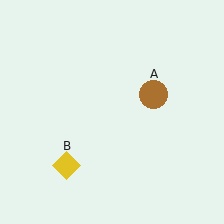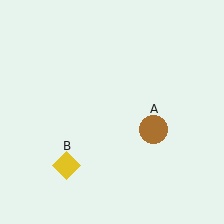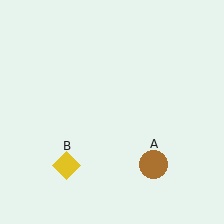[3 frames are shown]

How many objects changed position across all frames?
1 object changed position: brown circle (object A).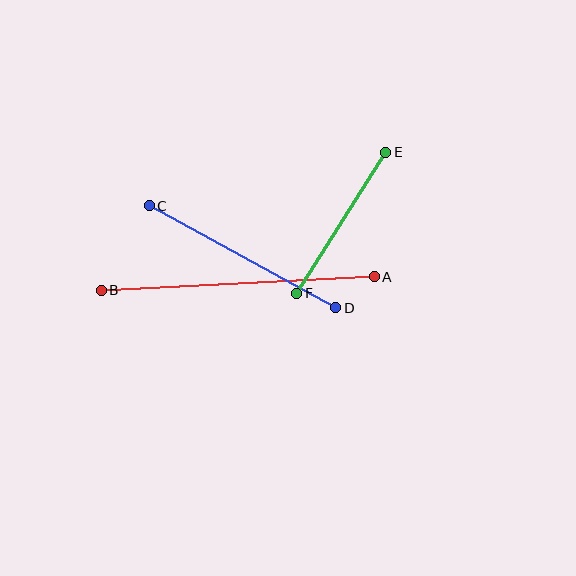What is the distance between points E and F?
The distance is approximately 167 pixels.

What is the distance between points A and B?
The distance is approximately 273 pixels.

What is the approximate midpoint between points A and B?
The midpoint is at approximately (238, 284) pixels.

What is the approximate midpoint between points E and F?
The midpoint is at approximately (341, 223) pixels.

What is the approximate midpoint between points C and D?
The midpoint is at approximately (243, 257) pixels.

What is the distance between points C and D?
The distance is approximately 212 pixels.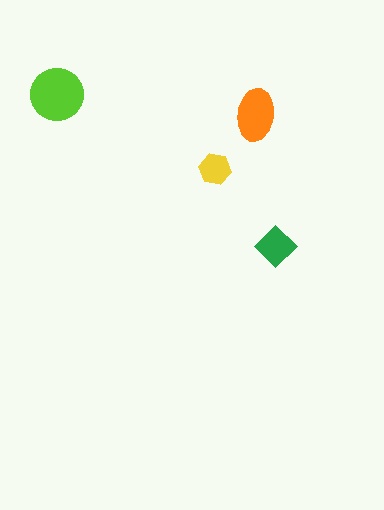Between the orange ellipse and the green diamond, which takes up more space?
The orange ellipse.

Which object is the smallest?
The yellow hexagon.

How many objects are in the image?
There are 4 objects in the image.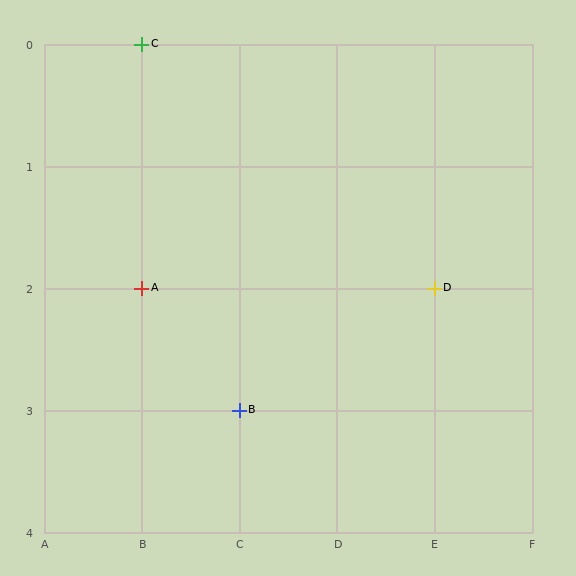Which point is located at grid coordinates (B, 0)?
Point C is at (B, 0).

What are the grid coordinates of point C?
Point C is at grid coordinates (B, 0).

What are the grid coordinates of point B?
Point B is at grid coordinates (C, 3).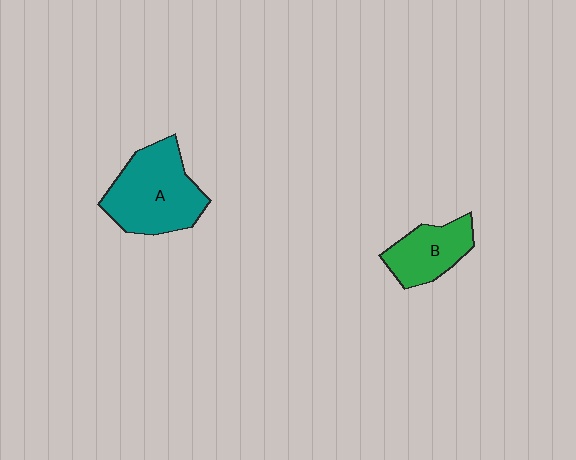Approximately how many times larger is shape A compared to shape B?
Approximately 1.6 times.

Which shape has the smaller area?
Shape B (green).